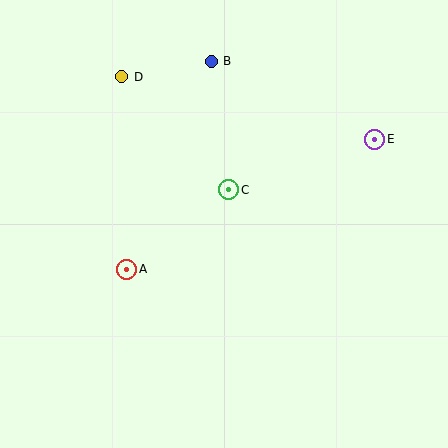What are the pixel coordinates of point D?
Point D is at (122, 77).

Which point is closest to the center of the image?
Point C at (229, 190) is closest to the center.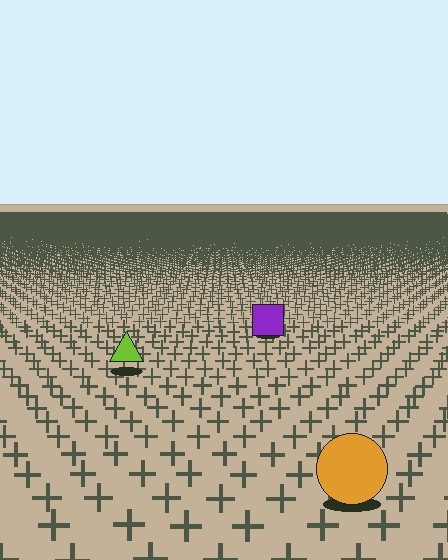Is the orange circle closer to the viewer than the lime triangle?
Yes. The orange circle is closer — you can tell from the texture gradient: the ground texture is coarser near it.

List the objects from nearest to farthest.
From nearest to farthest: the orange circle, the lime triangle, the purple square.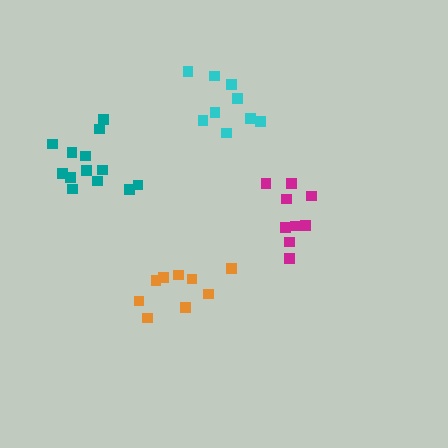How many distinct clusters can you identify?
There are 4 distinct clusters.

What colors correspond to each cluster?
The clusters are colored: teal, magenta, orange, cyan.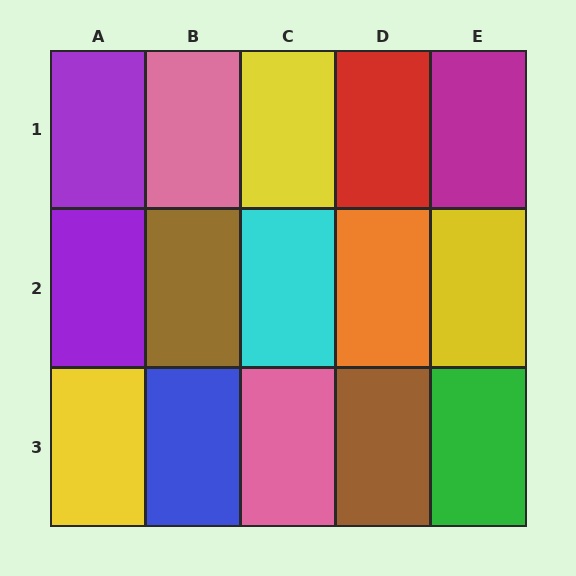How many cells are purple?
2 cells are purple.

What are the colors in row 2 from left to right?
Purple, brown, cyan, orange, yellow.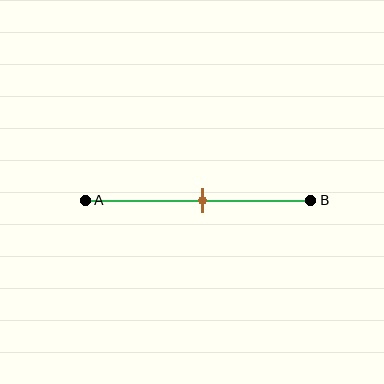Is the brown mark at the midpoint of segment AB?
Yes, the mark is approximately at the midpoint.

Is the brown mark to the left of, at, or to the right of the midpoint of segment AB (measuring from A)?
The brown mark is approximately at the midpoint of segment AB.